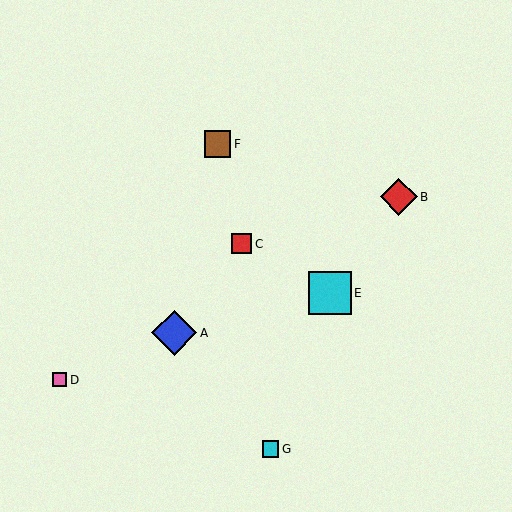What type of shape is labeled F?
Shape F is a brown square.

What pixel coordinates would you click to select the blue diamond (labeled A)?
Click at (174, 333) to select the blue diamond A.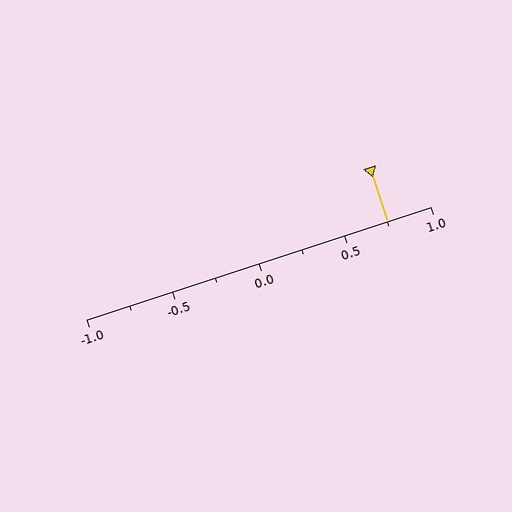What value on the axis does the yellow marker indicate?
The marker indicates approximately 0.75.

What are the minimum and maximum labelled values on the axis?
The axis runs from -1.0 to 1.0.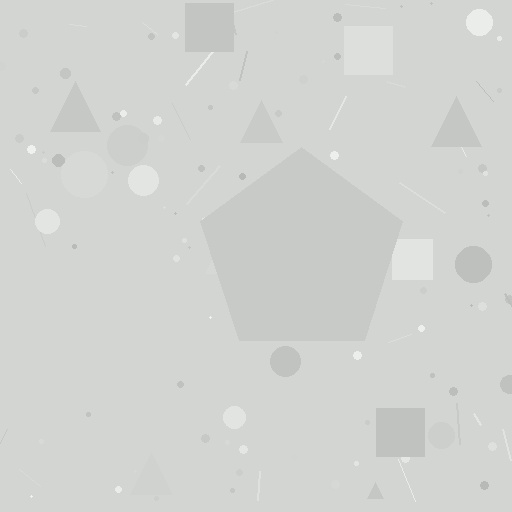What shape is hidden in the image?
A pentagon is hidden in the image.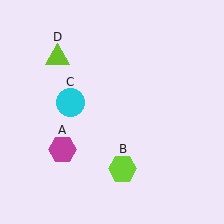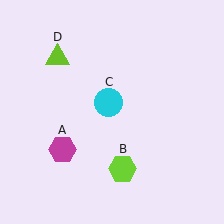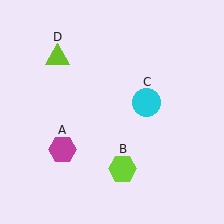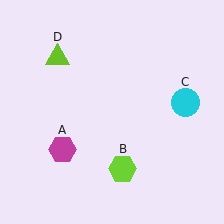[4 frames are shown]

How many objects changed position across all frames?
1 object changed position: cyan circle (object C).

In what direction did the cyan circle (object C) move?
The cyan circle (object C) moved right.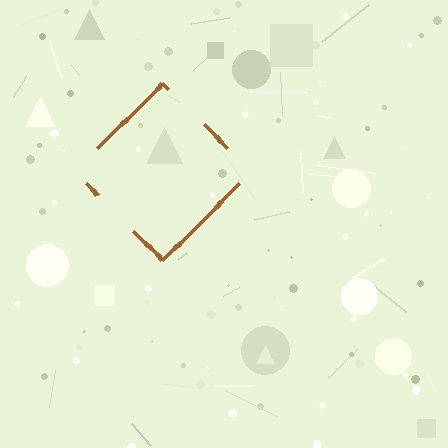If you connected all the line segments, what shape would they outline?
They would outline a diamond.